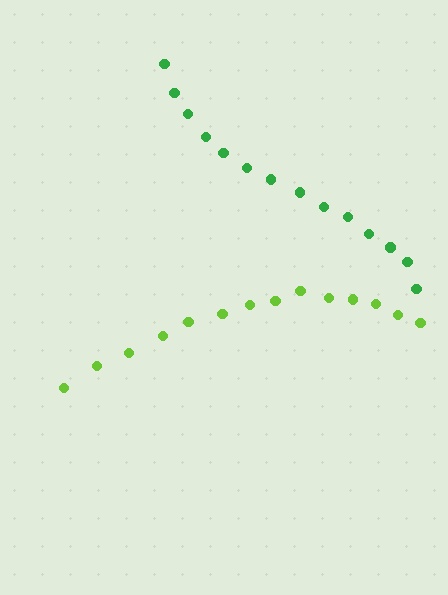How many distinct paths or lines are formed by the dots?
There are 2 distinct paths.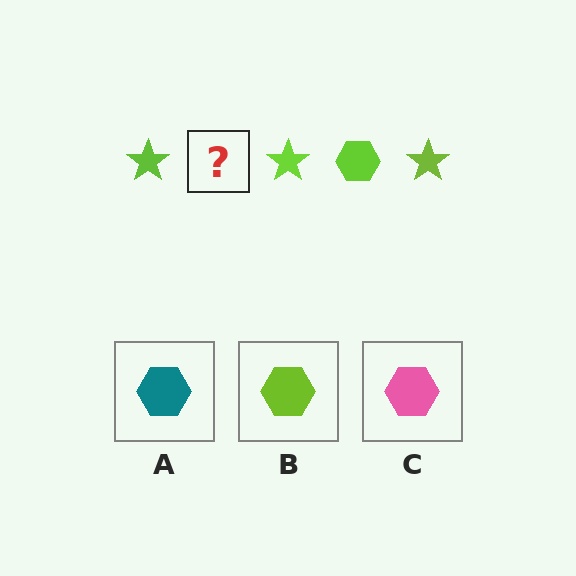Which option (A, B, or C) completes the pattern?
B.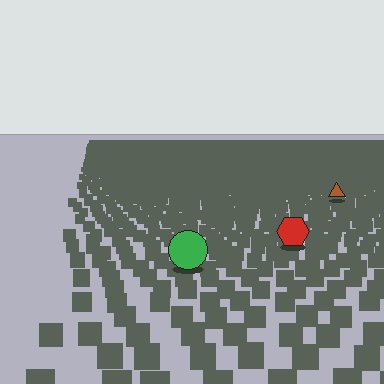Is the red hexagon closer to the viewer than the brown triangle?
Yes. The red hexagon is closer — you can tell from the texture gradient: the ground texture is coarser near it.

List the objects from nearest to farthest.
From nearest to farthest: the green circle, the red hexagon, the brown triangle.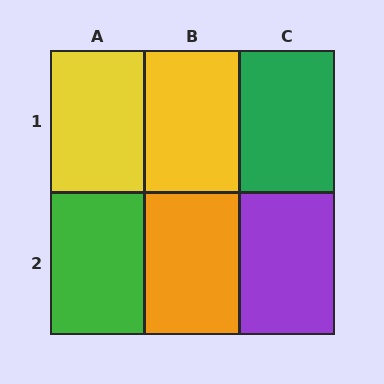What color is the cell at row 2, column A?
Green.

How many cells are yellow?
2 cells are yellow.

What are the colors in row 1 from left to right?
Yellow, yellow, green.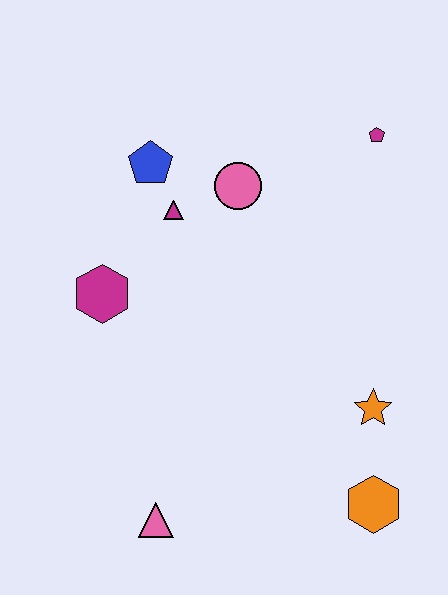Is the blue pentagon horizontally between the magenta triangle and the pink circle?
No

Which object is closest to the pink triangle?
The orange hexagon is closest to the pink triangle.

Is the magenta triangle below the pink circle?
Yes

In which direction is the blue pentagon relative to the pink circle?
The blue pentagon is to the left of the pink circle.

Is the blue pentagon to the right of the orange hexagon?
No